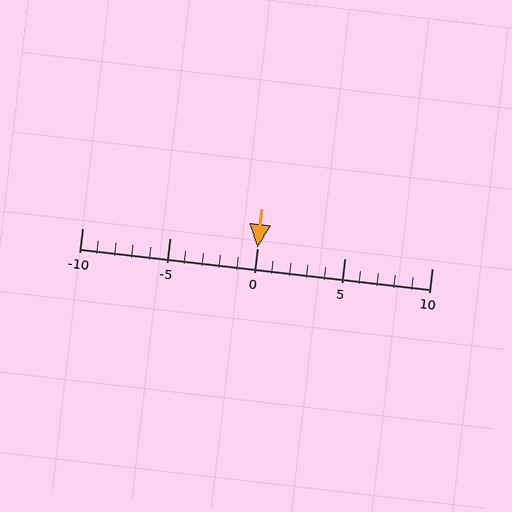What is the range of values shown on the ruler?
The ruler shows values from -10 to 10.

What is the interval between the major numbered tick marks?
The major tick marks are spaced 5 units apart.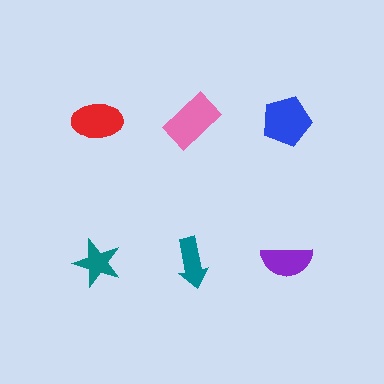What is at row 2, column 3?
A purple semicircle.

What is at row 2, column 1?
A teal star.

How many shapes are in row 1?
3 shapes.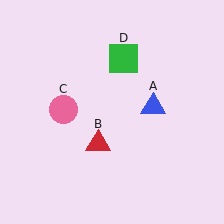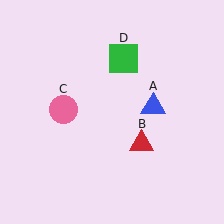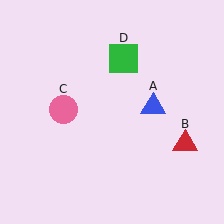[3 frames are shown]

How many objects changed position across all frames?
1 object changed position: red triangle (object B).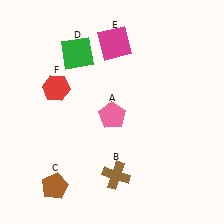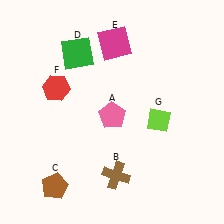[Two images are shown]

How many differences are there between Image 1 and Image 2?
There is 1 difference between the two images.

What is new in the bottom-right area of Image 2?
A lime diamond (G) was added in the bottom-right area of Image 2.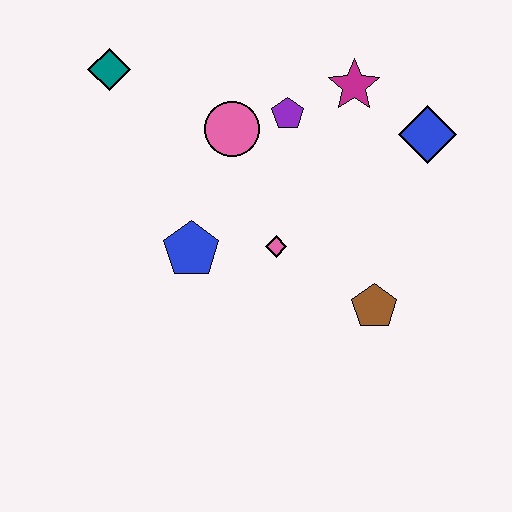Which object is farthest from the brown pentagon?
The teal diamond is farthest from the brown pentagon.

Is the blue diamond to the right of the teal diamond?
Yes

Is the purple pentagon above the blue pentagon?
Yes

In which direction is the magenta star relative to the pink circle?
The magenta star is to the right of the pink circle.